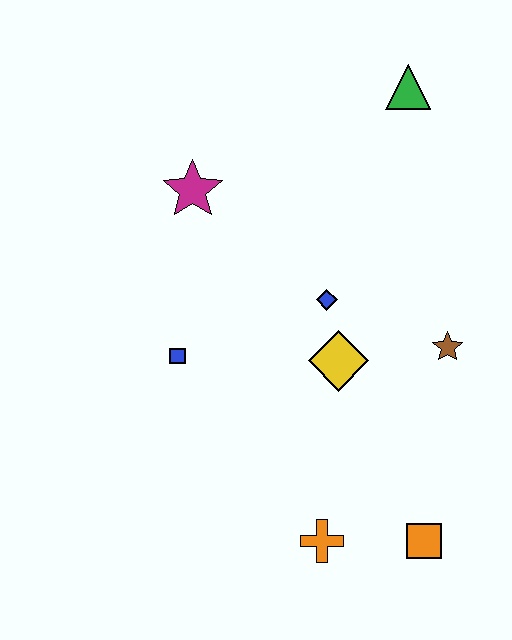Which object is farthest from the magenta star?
The orange square is farthest from the magenta star.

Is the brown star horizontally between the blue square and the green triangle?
No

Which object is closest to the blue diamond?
The yellow diamond is closest to the blue diamond.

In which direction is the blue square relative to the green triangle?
The blue square is below the green triangle.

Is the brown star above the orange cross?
Yes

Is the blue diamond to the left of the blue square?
No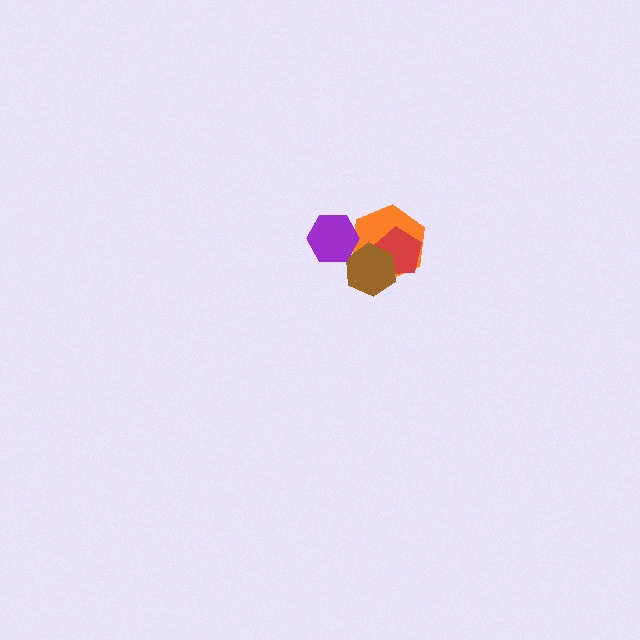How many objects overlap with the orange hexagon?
3 objects overlap with the orange hexagon.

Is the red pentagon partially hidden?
Yes, it is partially covered by another shape.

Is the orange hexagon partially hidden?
Yes, it is partially covered by another shape.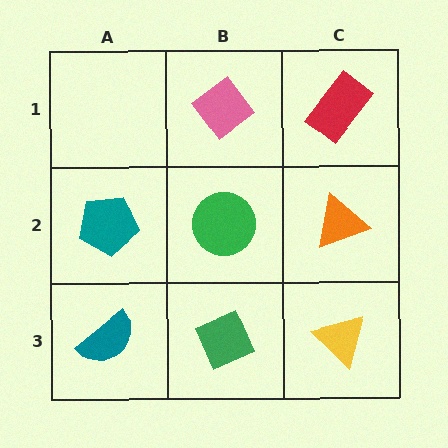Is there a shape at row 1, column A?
No, that cell is empty.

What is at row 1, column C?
A red rectangle.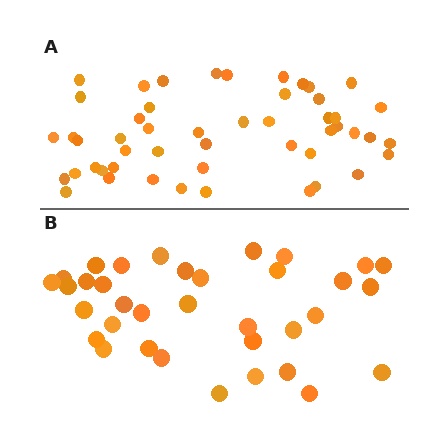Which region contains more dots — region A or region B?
Region A (the top region) has more dots.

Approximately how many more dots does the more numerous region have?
Region A has approximately 15 more dots than region B.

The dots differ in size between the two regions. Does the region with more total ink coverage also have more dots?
No. Region B has more total ink coverage because its dots are larger, but region A actually contains more individual dots. Total area can be misleading — the number of items is what matters here.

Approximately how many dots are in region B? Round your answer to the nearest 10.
About 40 dots. (The exact count is 35, which rounds to 40.)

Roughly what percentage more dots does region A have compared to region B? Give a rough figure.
About 45% more.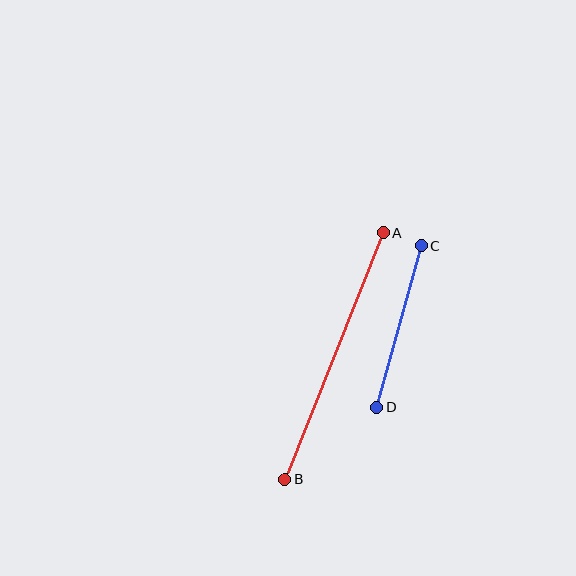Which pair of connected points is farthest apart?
Points A and B are farthest apart.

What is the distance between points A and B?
The distance is approximately 265 pixels.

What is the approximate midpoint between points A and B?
The midpoint is at approximately (334, 356) pixels.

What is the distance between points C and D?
The distance is approximately 168 pixels.